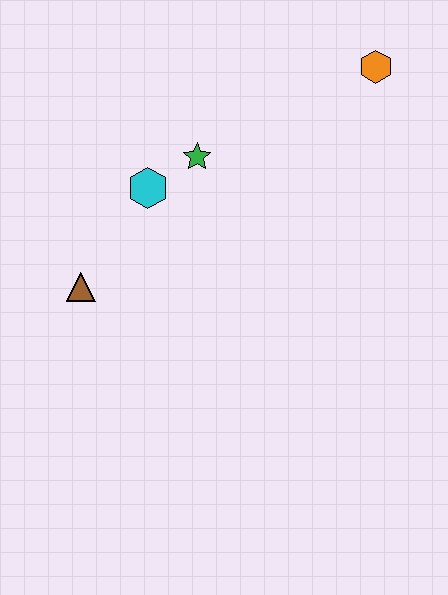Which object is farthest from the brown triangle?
The orange hexagon is farthest from the brown triangle.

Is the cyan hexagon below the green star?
Yes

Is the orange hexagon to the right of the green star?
Yes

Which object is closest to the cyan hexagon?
The green star is closest to the cyan hexagon.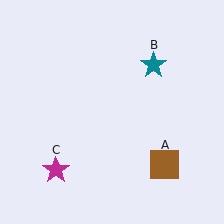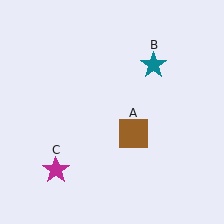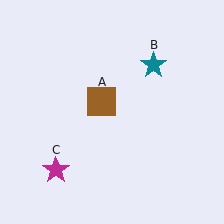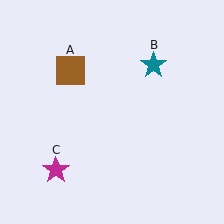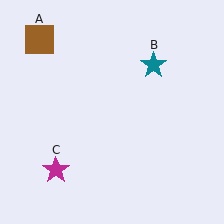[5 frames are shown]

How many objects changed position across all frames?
1 object changed position: brown square (object A).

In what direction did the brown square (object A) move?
The brown square (object A) moved up and to the left.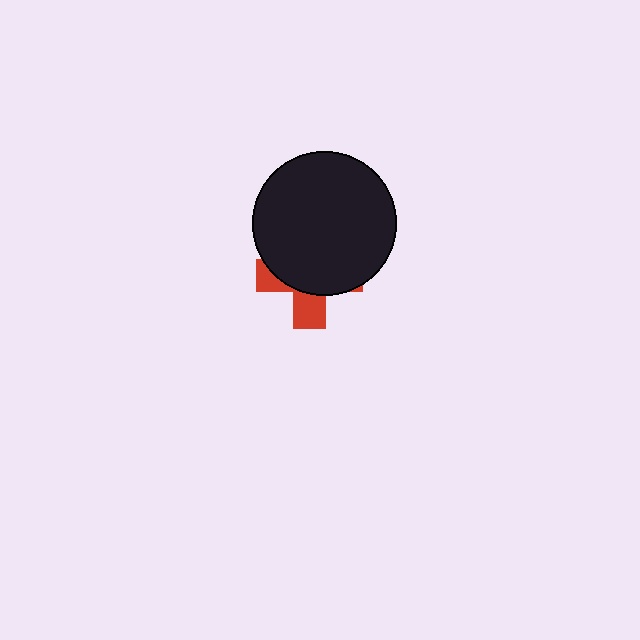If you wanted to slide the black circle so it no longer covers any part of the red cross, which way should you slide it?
Slide it up — that is the most direct way to separate the two shapes.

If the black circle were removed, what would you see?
You would see the complete red cross.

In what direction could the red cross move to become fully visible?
The red cross could move down. That would shift it out from behind the black circle entirely.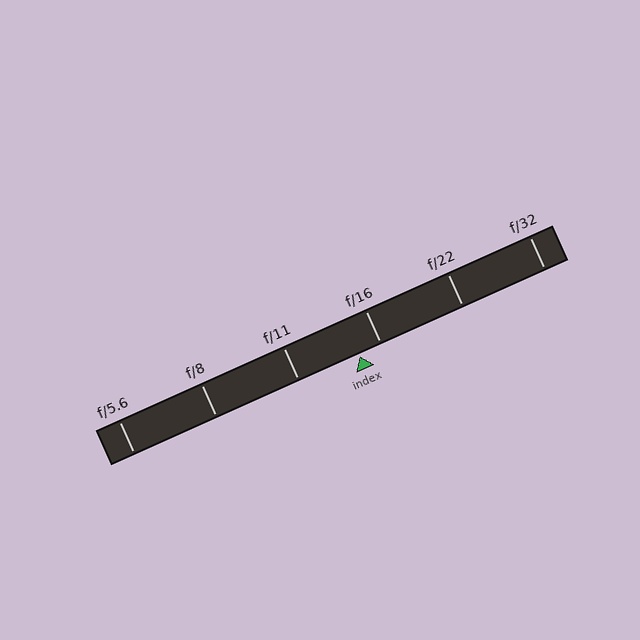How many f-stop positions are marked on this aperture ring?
There are 6 f-stop positions marked.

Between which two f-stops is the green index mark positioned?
The index mark is between f/11 and f/16.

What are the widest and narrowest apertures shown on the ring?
The widest aperture shown is f/5.6 and the narrowest is f/32.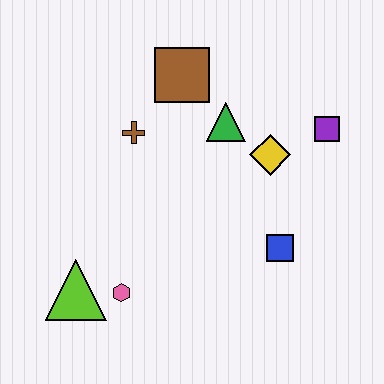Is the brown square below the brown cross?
No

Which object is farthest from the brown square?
The lime triangle is farthest from the brown square.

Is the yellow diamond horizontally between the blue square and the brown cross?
Yes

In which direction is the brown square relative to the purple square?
The brown square is to the left of the purple square.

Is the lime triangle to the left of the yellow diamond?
Yes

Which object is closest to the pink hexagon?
The lime triangle is closest to the pink hexagon.